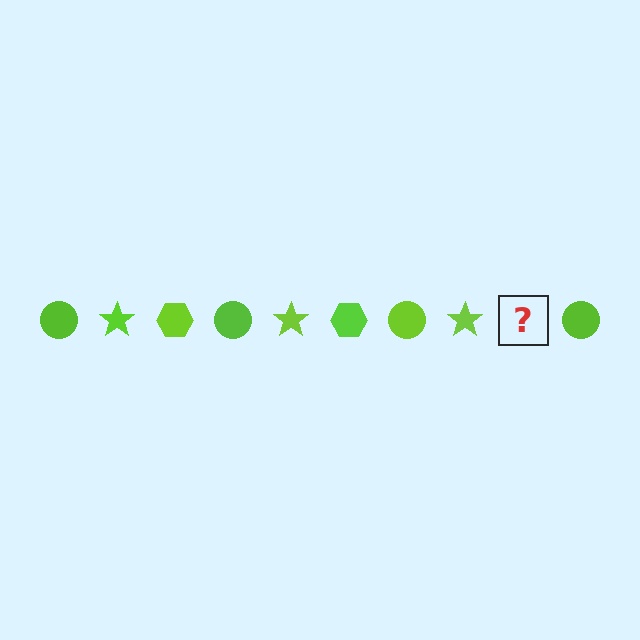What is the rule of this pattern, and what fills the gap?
The rule is that the pattern cycles through circle, star, hexagon shapes in lime. The gap should be filled with a lime hexagon.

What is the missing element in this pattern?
The missing element is a lime hexagon.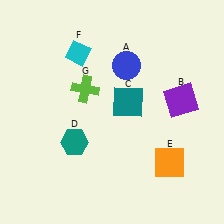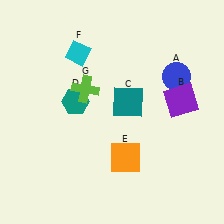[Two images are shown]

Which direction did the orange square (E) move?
The orange square (E) moved left.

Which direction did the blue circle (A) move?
The blue circle (A) moved right.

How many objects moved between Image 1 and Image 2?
3 objects moved between the two images.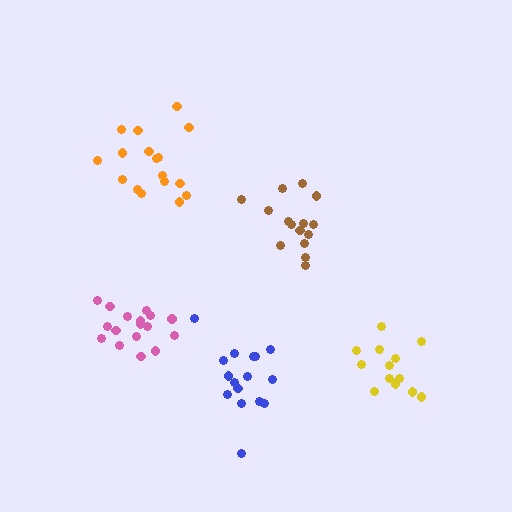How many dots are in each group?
Group 1: 13 dots, Group 2: 16 dots, Group 3: 17 dots, Group 4: 17 dots, Group 5: 15 dots (78 total).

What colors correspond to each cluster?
The clusters are colored: yellow, blue, orange, pink, brown.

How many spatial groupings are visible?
There are 5 spatial groupings.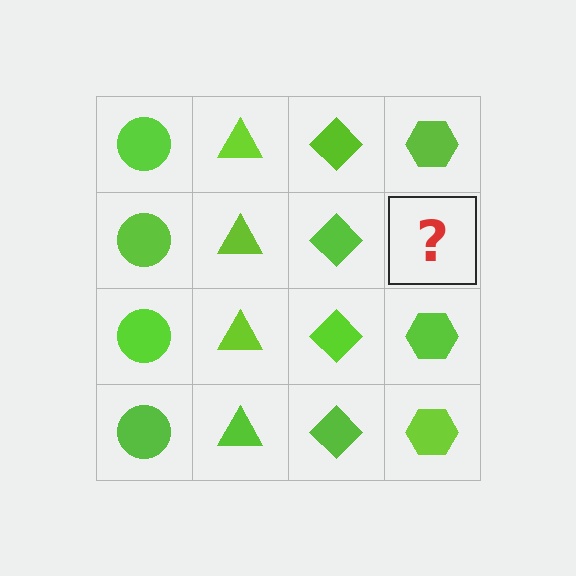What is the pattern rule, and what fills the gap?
The rule is that each column has a consistent shape. The gap should be filled with a lime hexagon.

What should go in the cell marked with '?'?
The missing cell should contain a lime hexagon.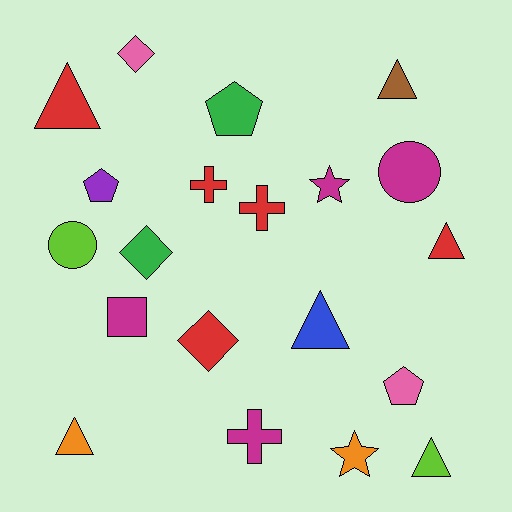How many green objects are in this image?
There are 2 green objects.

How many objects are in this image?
There are 20 objects.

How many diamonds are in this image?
There are 3 diamonds.